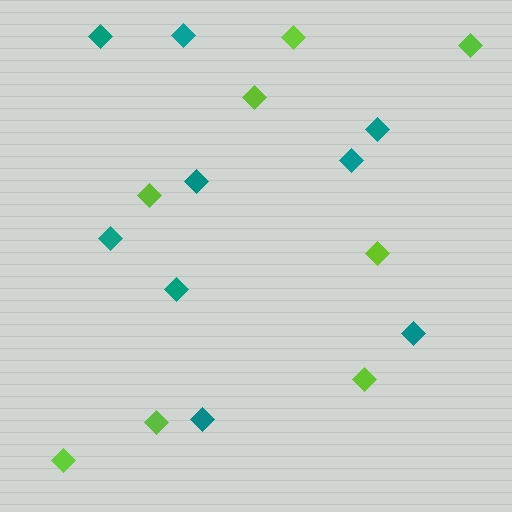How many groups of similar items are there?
There are 2 groups: one group of teal diamonds (9) and one group of lime diamonds (8).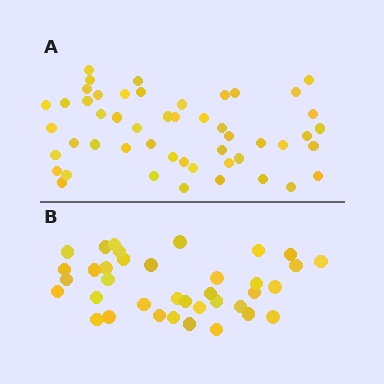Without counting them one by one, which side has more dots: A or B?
Region A (the top region) has more dots.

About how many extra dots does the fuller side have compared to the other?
Region A has approximately 15 more dots than region B.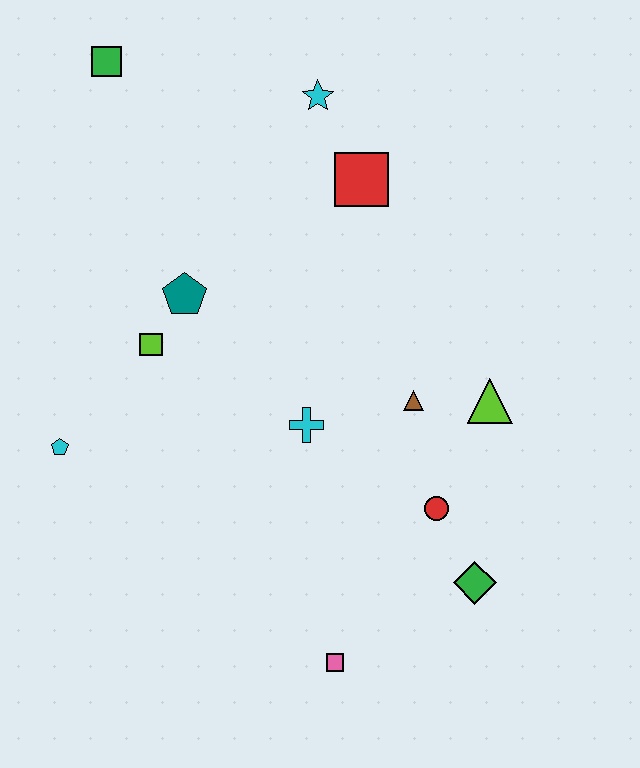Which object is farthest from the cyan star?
The pink square is farthest from the cyan star.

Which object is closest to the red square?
The cyan star is closest to the red square.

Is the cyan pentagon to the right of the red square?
No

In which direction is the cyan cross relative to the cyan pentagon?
The cyan cross is to the right of the cyan pentagon.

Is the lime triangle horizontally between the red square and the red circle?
No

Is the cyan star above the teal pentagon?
Yes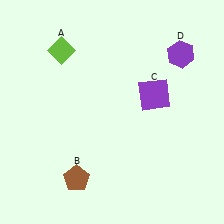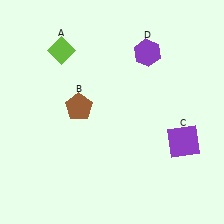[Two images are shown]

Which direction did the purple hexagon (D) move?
The purple hexagon (D) moved left.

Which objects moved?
The objects that moved are: the brown pentagon (B), the purple square (C), the purple hexagon (D).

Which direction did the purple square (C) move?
The purple square (C) moved down.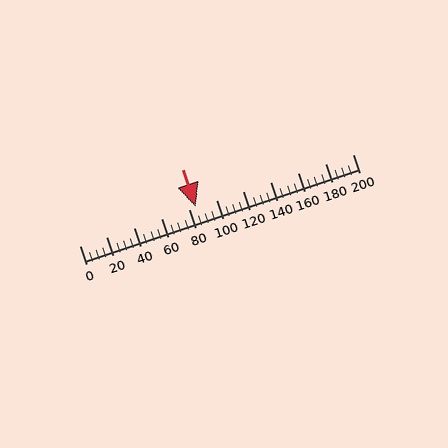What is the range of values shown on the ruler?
The ruler shows values from 0 to 200.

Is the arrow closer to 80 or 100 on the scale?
The arrow is closer to 80.